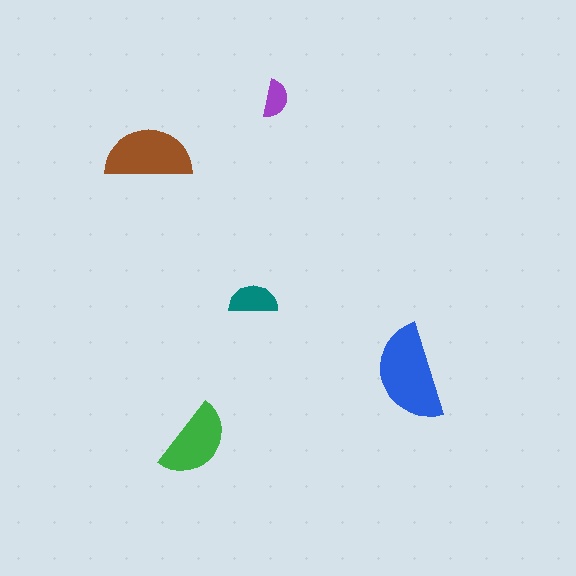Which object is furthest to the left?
The brown semicircle is leftmost.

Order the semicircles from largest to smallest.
the blue one, the brown one, the green one, the teal one, the purple one.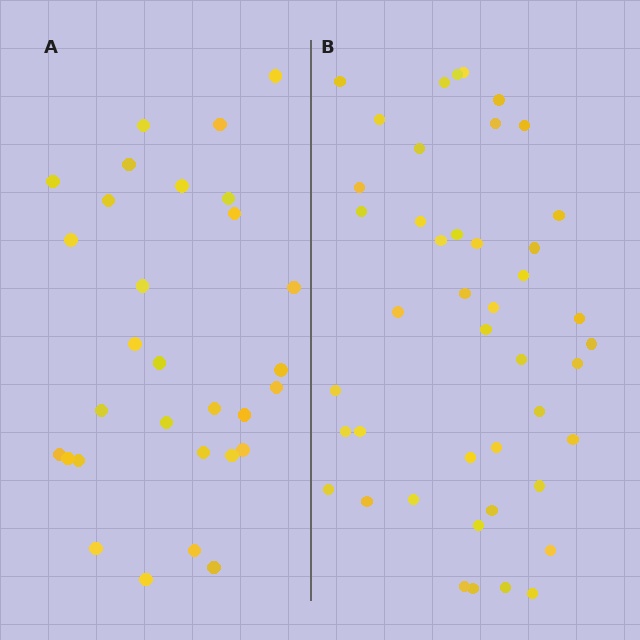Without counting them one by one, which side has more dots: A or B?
Region B (the right region) has more dots.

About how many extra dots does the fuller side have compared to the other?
Region B has approximately 15 more dots than region A.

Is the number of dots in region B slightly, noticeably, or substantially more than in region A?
Region B has substantially more. The ratio is roughly 1.5 to 1.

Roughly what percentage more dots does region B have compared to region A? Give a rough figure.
About 45% more.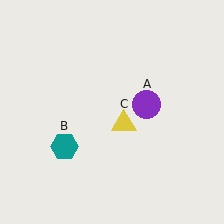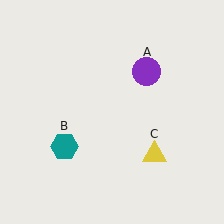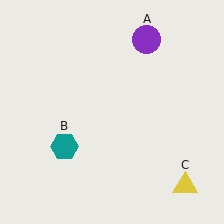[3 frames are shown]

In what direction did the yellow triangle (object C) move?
The yellow triangle (object C) moved down and to the right.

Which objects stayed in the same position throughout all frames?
Teal hexagon (object B) remained stationary.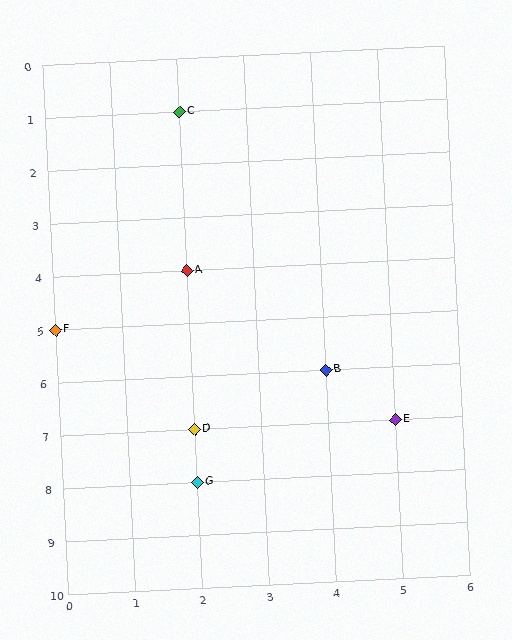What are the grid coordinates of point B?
Point B is at grid coordinates (4, 6).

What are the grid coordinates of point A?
Point A is at grid coordinates (2, 4).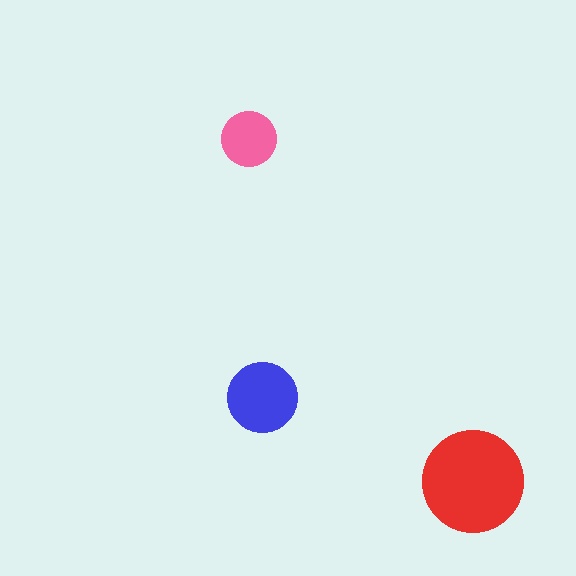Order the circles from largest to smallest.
the red one, the blue one, the pink one.